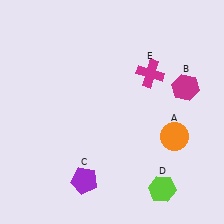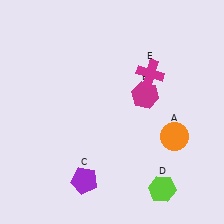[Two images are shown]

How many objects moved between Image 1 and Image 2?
1 object moved between the two images.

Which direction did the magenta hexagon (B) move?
The magenta hexagon (B) moved left.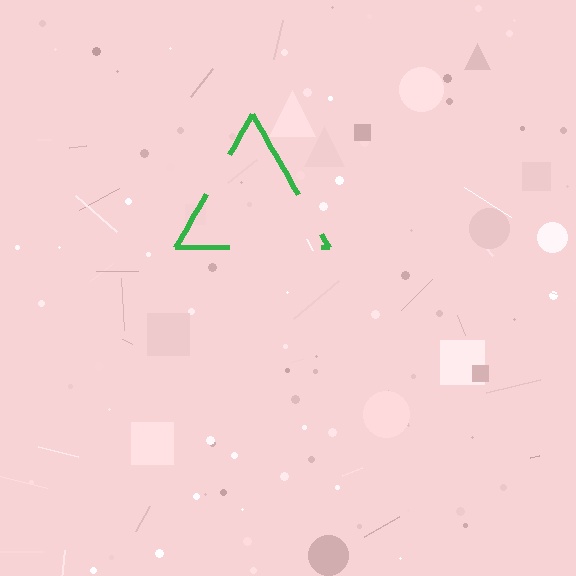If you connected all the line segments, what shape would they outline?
They would outline a triangle.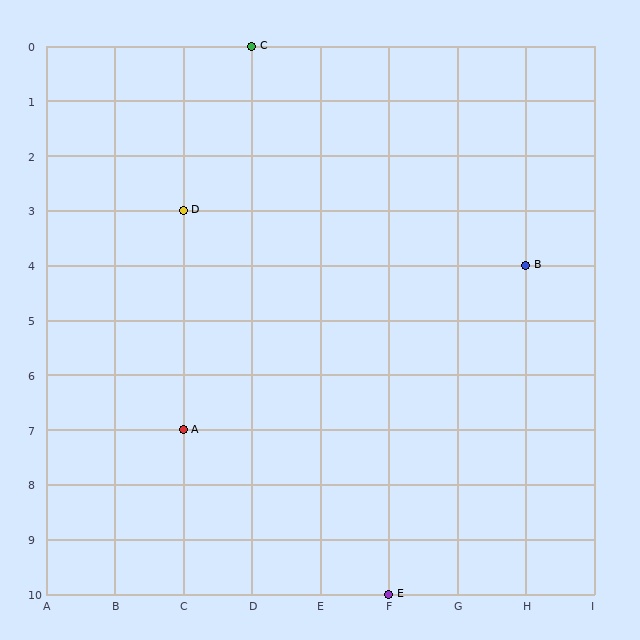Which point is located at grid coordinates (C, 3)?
Point D is at (C, 3).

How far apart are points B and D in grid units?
Points B and D are 5 columns and 1 row apart (about 5.1 grid units diagonally).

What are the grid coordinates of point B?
Point B is at grid coordinates (H, 4).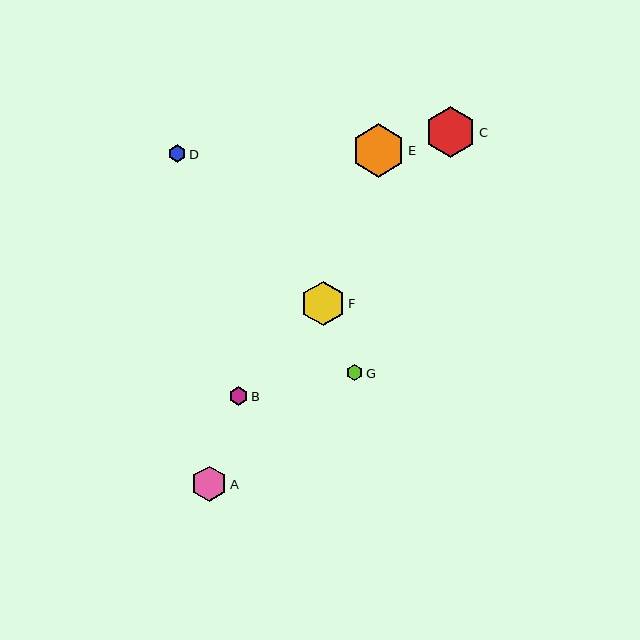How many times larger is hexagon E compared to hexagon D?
Hexagon E is approximately 3.1 times the size of hexagon D.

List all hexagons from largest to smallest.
From largest to smallest: E, C, F, A, B, D, G.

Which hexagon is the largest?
Hexagon E is the largest with a size of approximately 54 pixels.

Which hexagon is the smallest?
Hexagon G is the smallest with a size of approximately 16 pixels.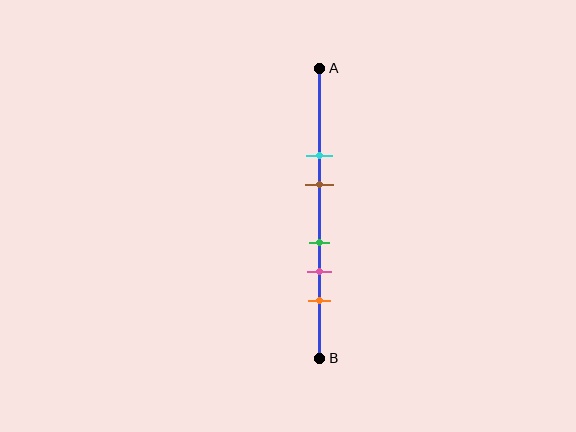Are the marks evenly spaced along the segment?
No, the marks are not evenly spaced.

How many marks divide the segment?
There are 5 marks dividing the segment.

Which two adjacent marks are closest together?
The green and pink marks are the closest adjacent pair.